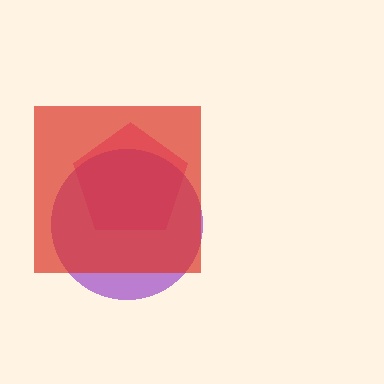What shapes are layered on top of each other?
The layered shapes are: a pink pentagon, a purple circle, a red square.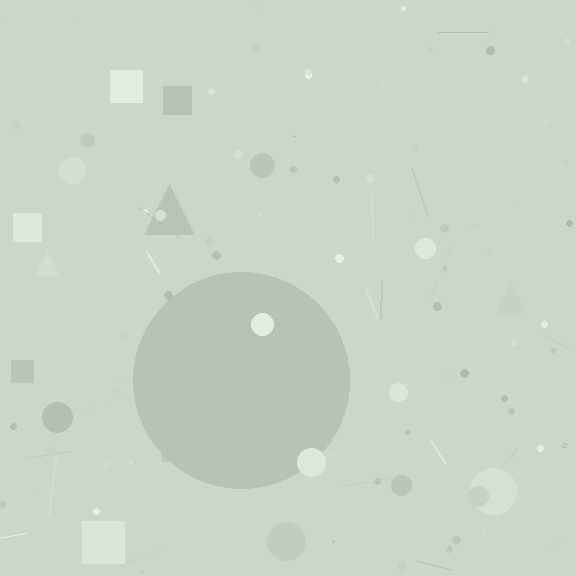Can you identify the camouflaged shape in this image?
The camouflaged shape is a circle.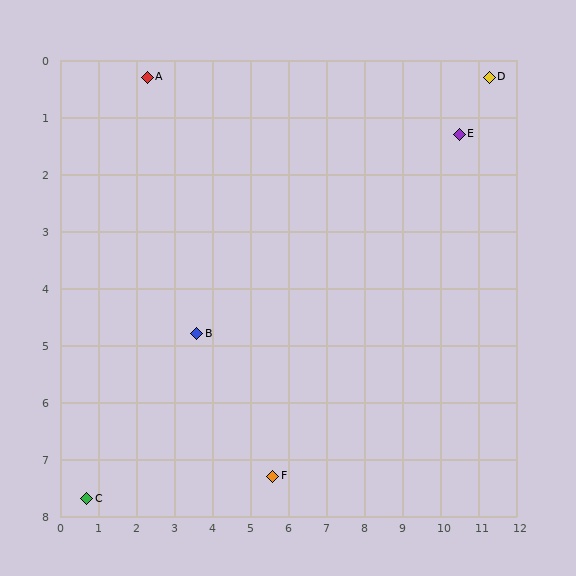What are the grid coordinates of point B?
Point B is at approximately (3.6, 4.8).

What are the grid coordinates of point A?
Point A is at approximately (2.3, 0.3).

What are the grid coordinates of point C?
Point C is at approximately (0.7, 7.7).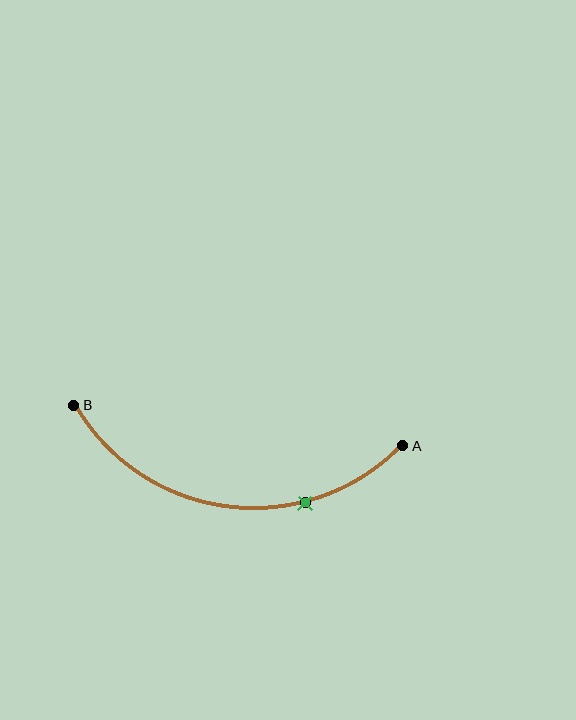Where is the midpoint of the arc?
The arc midpoint is the point on the curve farthest from the straight line joining A and B. It sits below that line.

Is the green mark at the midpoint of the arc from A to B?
No. The green mark lies on the arc but is closer to endpoint A. The arc midpoint would be at the point on the curve equidistant along the arc from both A and B.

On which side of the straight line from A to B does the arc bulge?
The arc bulges below the straight line connecting A and B.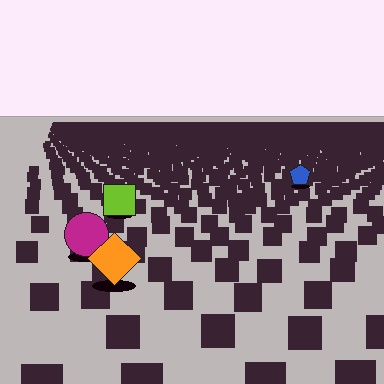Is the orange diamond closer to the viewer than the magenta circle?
Yes. The orange diamond is closer — you can tell from the texture gradient: the ground texture is coarser near it.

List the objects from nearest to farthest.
From nearest to farthest: the orange diamond, the magenta circle, the lime square, the blue pentagon.